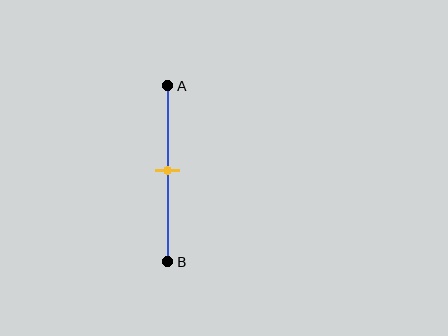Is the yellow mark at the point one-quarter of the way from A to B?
No, the mark is at about 50% from A, not at the 25% one-quarter point.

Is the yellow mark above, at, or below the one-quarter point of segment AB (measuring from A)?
The yellow mark is below the one-quarter point of segment AB.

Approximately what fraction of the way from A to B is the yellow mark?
The yellow mark is approximately 50% of the way from A to B.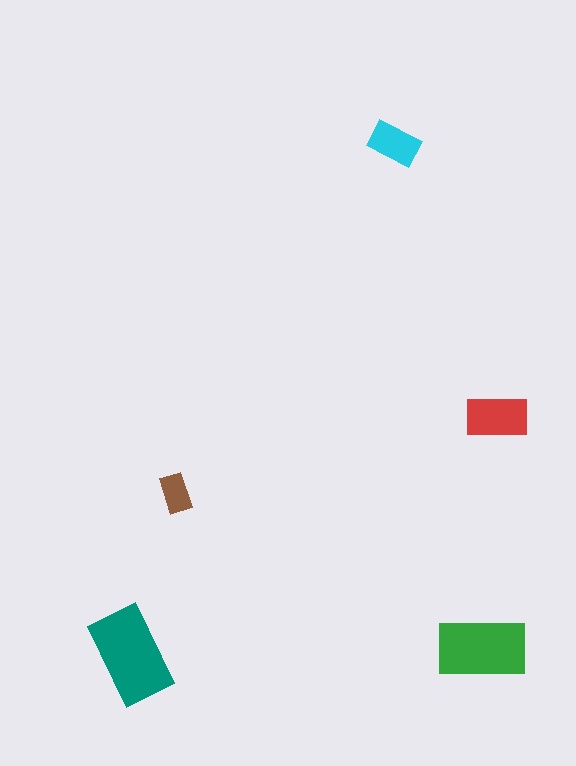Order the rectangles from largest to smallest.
the teal one, the green one, the red one, the cyan one, the brown one.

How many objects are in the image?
There are 5 objects in the image.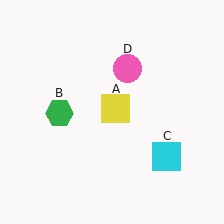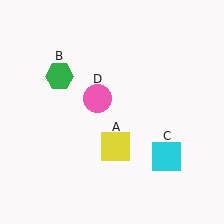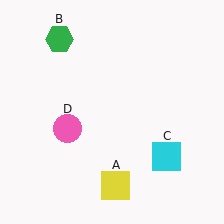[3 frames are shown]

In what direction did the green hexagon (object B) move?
The green hexagon (object B) moved up.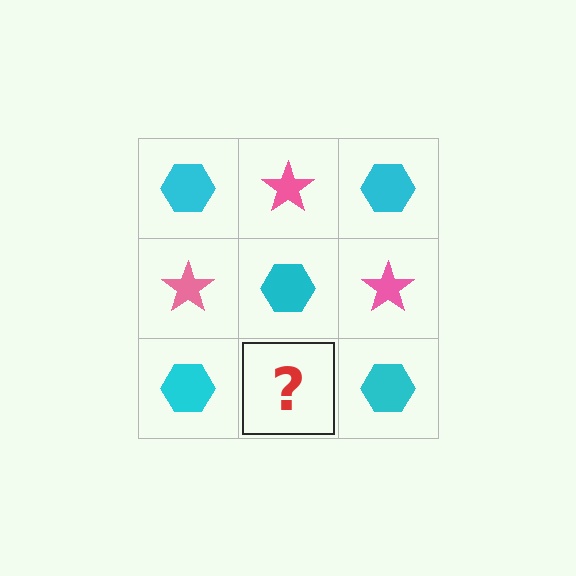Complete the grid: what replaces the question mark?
The question mark should be replaced with a pink star.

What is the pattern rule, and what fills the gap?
The rule is that it alternates cyan hexagon and pink star in a checkerboard pattern. The gap should be filled with a pink star.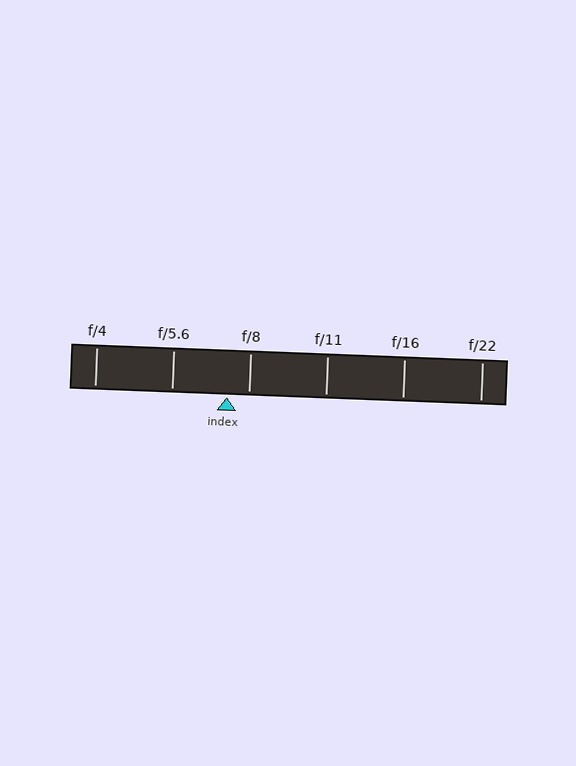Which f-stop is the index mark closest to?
The index mark is closest to f/8.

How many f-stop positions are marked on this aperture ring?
There are 6 f-stop positions marked.